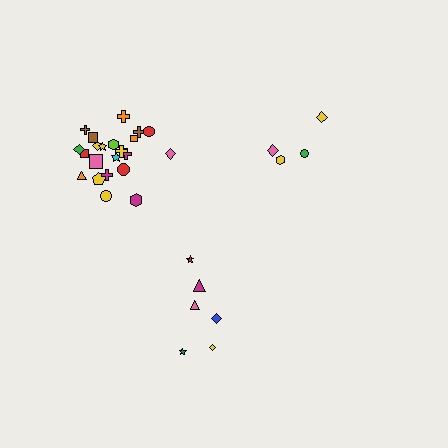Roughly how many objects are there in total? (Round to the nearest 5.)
Roughly 30 objects in total.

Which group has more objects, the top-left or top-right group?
The top-left group.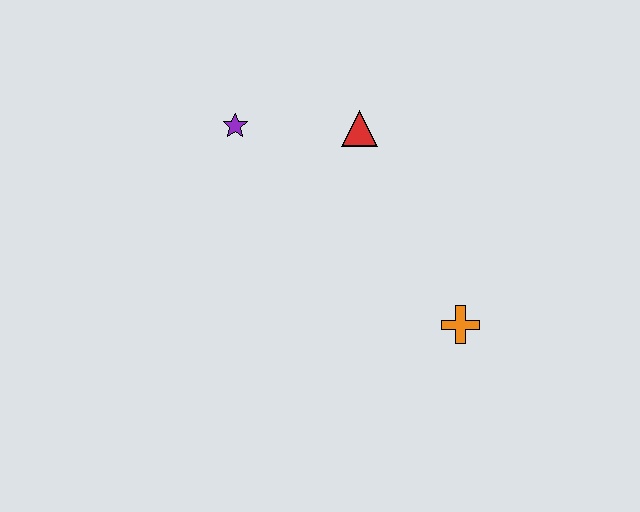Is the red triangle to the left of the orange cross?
Yes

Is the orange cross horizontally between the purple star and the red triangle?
No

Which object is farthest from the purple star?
The orange cross is farthest from the purple star.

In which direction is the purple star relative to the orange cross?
The purple star is to the left of the orange cross.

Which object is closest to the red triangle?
The purple star is closest to the red triangle.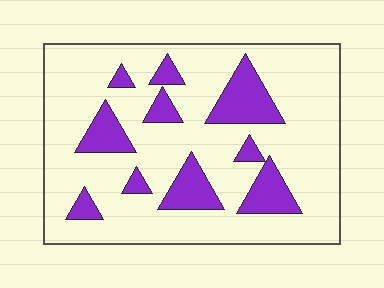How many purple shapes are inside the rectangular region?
10.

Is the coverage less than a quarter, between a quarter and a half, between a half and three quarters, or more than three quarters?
Less than a quarter.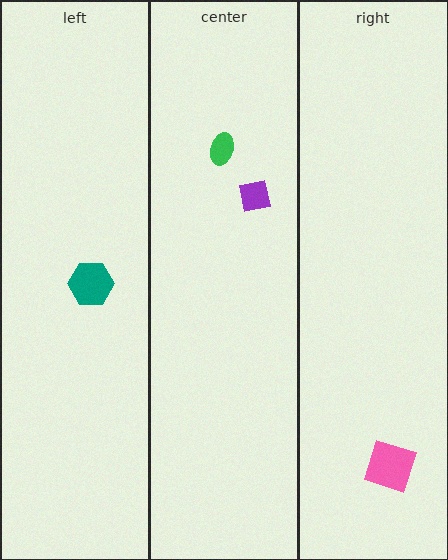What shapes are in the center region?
The green ellipse, the purple square.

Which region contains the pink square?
The right region.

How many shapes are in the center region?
2.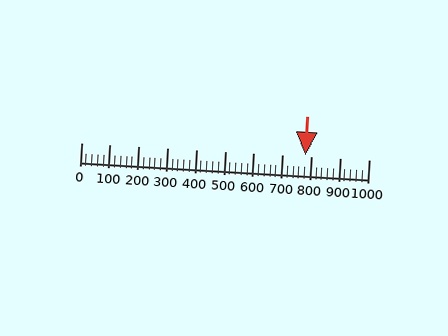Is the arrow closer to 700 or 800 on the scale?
The arrow is closer to 800.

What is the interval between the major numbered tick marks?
The major tick marks are spaced 100 units apart.